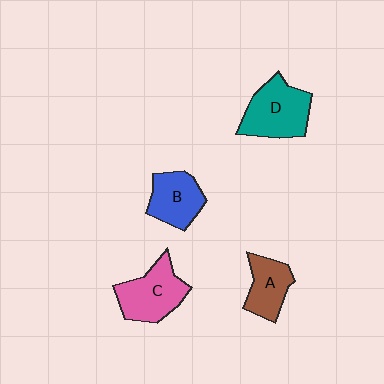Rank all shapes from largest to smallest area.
From largest to smallest: D (teal), C (pink), B (blue), A (brown).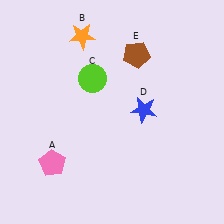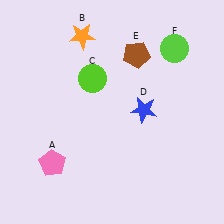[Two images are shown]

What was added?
A lime circle (F) was added in Image 2.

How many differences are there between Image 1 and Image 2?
There is 1 difference between the two images.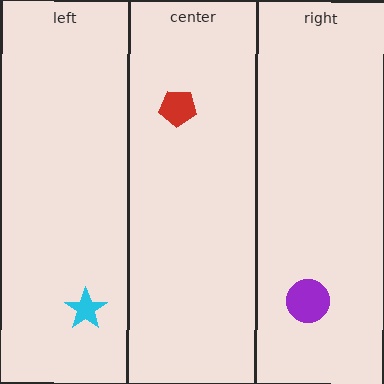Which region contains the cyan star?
The left region.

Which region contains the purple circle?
The right region.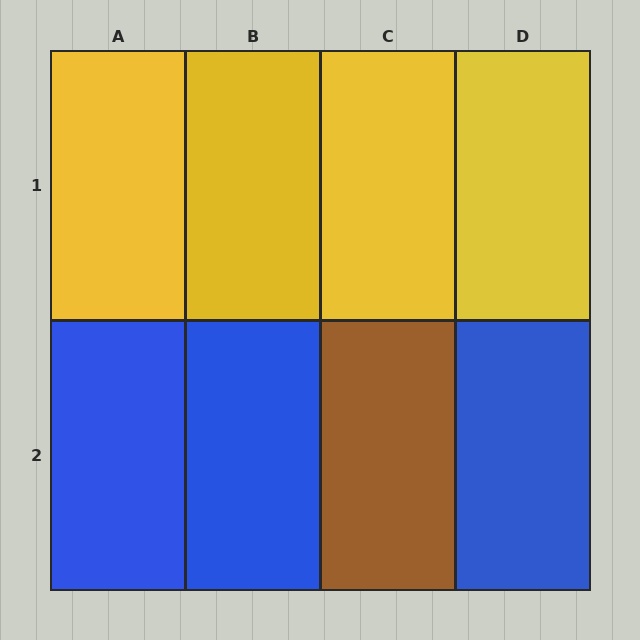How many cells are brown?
1 cell is brown.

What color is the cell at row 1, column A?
Yellow.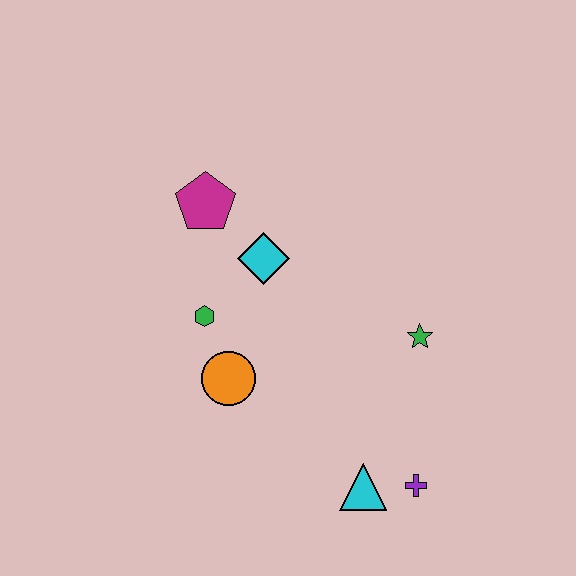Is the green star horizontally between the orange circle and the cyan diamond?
No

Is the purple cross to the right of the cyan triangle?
Yes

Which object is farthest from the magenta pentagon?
The purple cross is farthest from the magenta pentagon.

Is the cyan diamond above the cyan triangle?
Yes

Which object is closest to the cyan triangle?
The purple cross is closest to the cyan triangle.